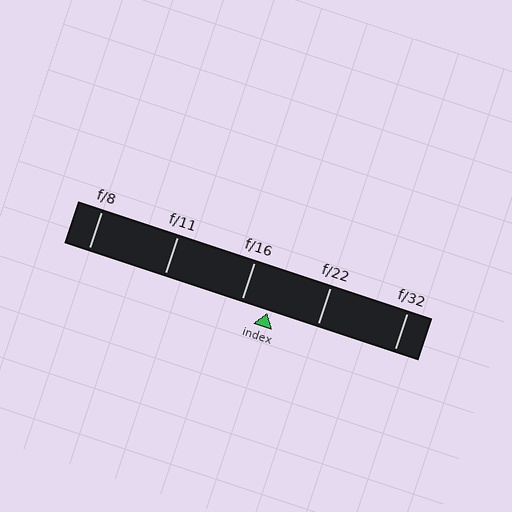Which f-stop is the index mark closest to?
The index mark is closest to f/16.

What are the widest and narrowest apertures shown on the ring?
The widest aperture shown is f/8 and the narrowest is f/32.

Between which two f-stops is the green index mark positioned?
The index mark is between f/16 and f/22.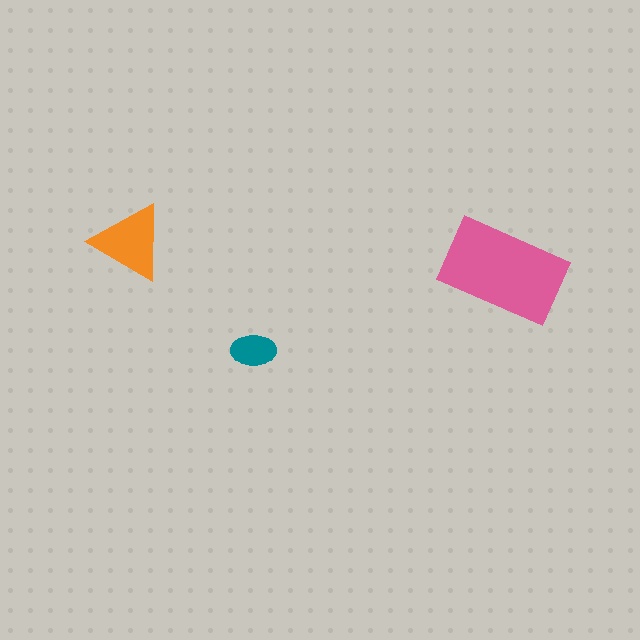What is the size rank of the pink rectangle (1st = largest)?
1st.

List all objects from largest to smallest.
The pink rectangle, the orange triangle, the teal ellipse.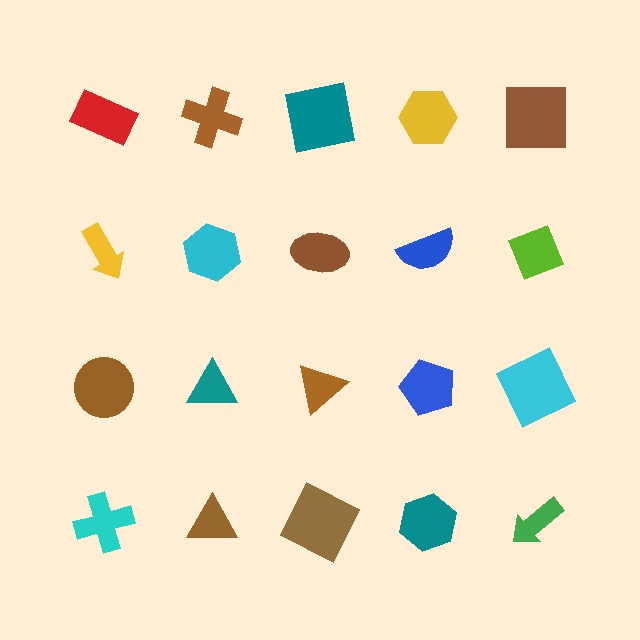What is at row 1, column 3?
A teal square.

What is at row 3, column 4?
A blue pentagon.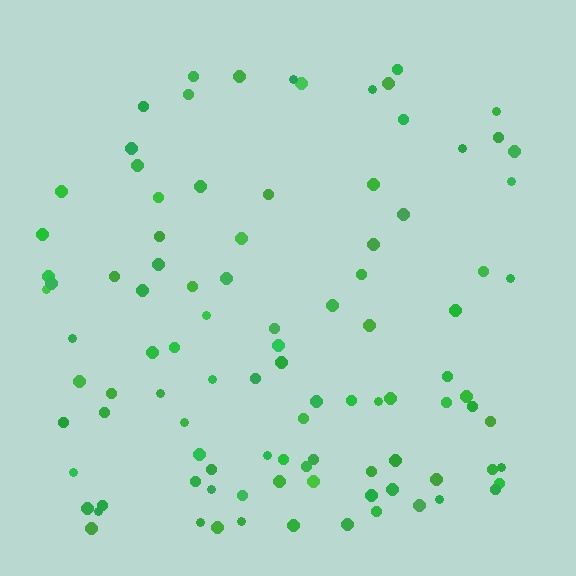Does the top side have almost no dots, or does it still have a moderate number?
Still a moderate number, just noticeably fewer than the bottom.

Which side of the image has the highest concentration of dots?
The bottom.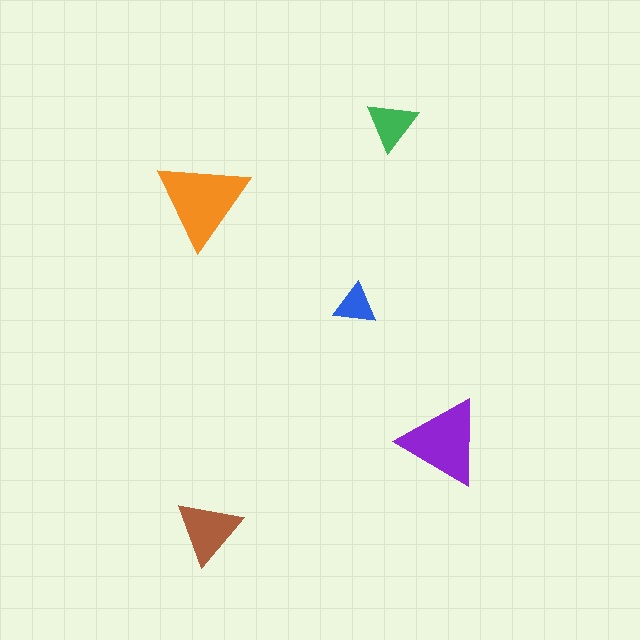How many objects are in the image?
There are 5 objects in the image.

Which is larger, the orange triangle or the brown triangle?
The orange one.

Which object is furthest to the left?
The orange triangle is leftmost.